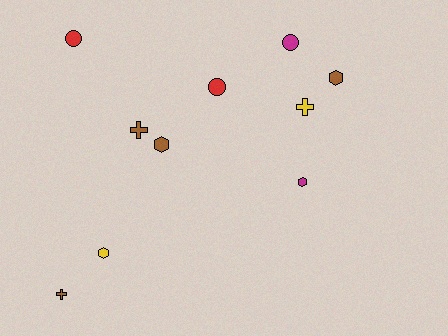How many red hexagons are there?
There are no red hexagons.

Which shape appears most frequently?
Hexagon, with 4 objects.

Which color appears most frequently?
Brown, with 4 objects.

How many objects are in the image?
There are 10 objects.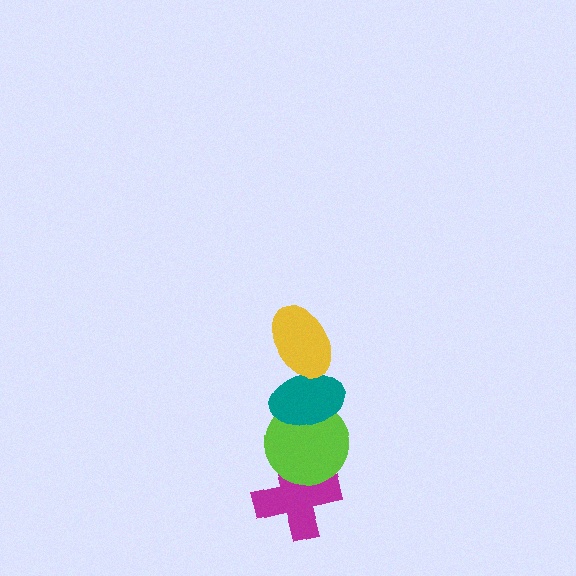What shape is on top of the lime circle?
The teal ellipse is on top of the lime circle.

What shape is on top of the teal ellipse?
The yellow ellipse is on top of the teal ellipse.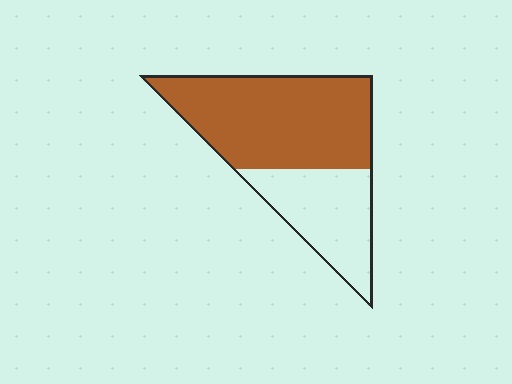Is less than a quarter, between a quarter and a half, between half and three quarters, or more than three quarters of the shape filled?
Between half and three quarters.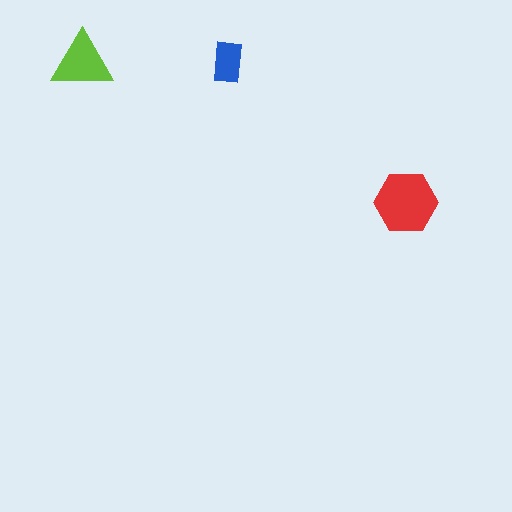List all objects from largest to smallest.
The red hexagon, the lime triangle, the blue rectangle.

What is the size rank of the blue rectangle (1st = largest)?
3rd.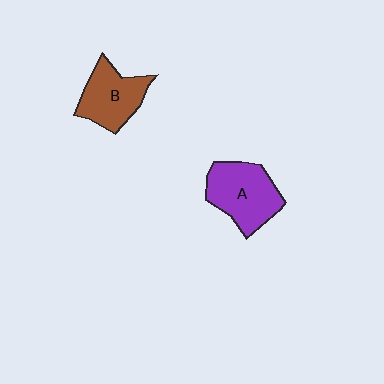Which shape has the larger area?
Shape A (purple).